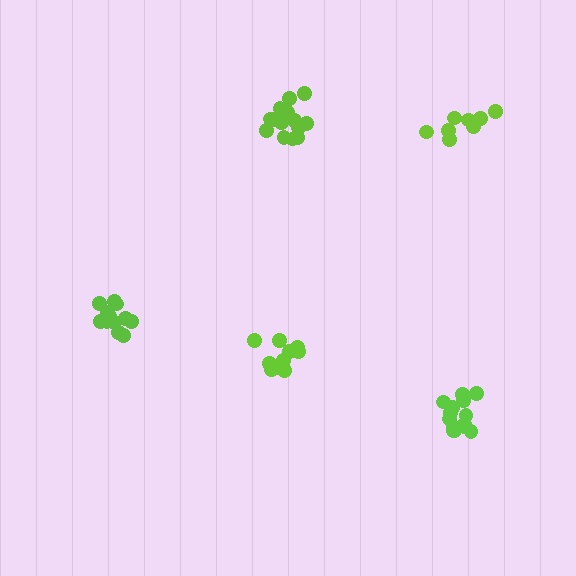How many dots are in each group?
Group 1: 10 dots, Group 2: 12 dots, Group 3: 14 dots, Group 4: 8 dots, Group 5: 14 dots (58 total).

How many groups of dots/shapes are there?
There are 5 groups.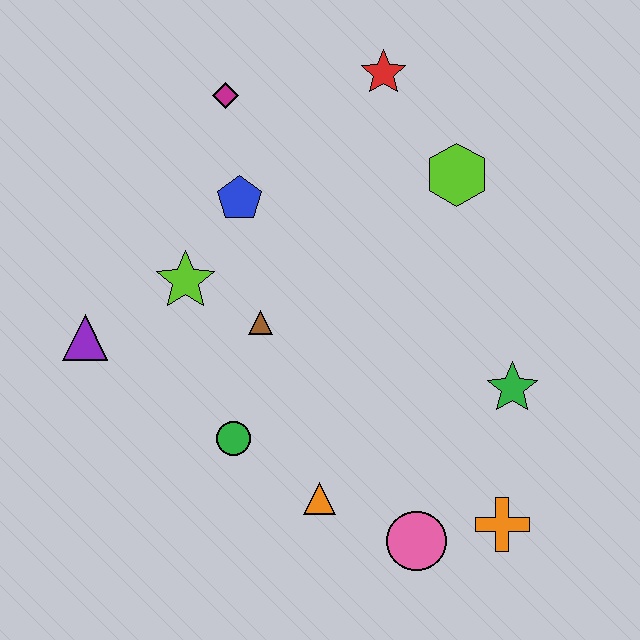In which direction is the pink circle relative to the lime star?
The pink circle is below the lime star.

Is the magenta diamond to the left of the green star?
Yes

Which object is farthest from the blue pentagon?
The orange cross is farthest from the blue pentagon.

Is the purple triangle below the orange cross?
No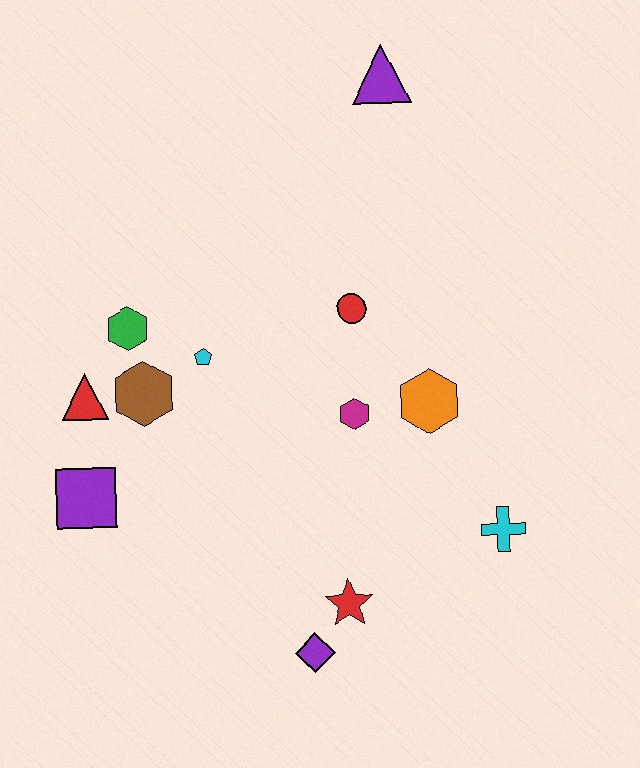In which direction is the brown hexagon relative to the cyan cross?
The brown hexagon is to the left of the cyan cross.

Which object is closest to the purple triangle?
The red circle is closest to the purple triangle.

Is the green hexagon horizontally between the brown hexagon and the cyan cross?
No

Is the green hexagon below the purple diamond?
No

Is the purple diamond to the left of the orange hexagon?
Yes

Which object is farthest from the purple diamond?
The purple triangle is farthest from the purple diamond.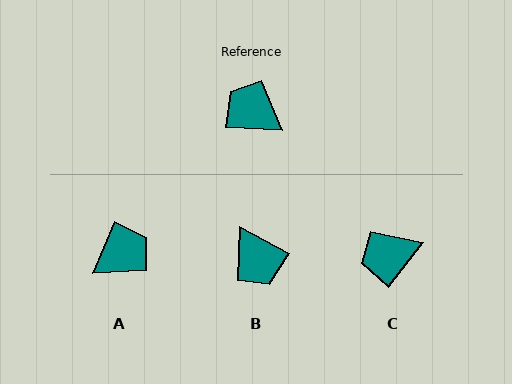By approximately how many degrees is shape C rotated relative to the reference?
Approximately 55 degrees counter-clockwise.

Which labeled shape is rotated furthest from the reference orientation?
B, about 155 degrees away.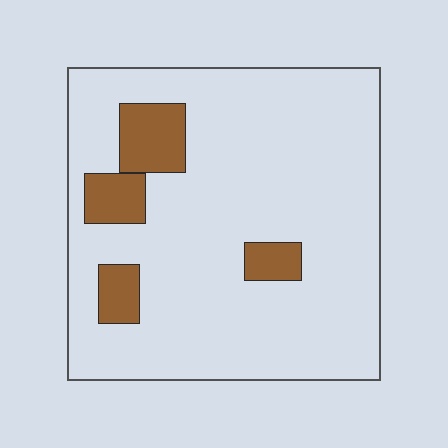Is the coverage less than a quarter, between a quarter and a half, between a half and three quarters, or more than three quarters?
Less than a quarter.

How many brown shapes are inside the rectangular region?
4.